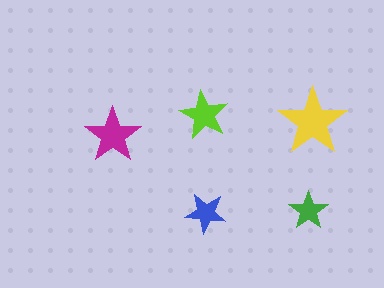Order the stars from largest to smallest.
the yellow one, the magenta one, the lime one, the blue one, the green one.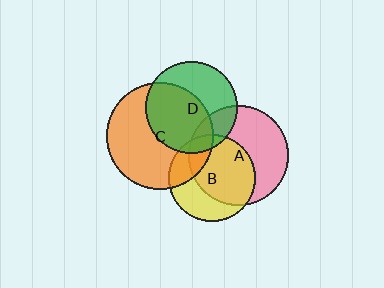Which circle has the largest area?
Circle C (orange).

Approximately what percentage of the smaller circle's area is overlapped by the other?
Approximately 60%.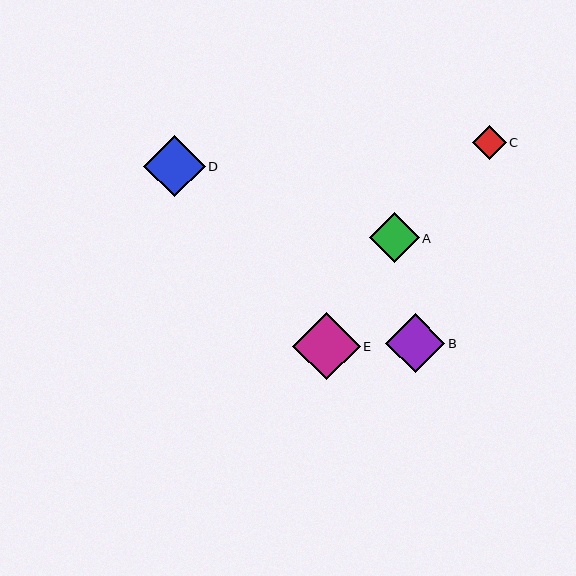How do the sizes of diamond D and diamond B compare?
Diamond D and diamond B are approximately the same size.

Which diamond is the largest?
Diamond E is the largest with a size of approximately 67 pixels.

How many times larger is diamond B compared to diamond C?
Diamond B is approximately 1.8 times the size of diamond C.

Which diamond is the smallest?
Diamond C is the smallest with a size of approximately 34 pixels.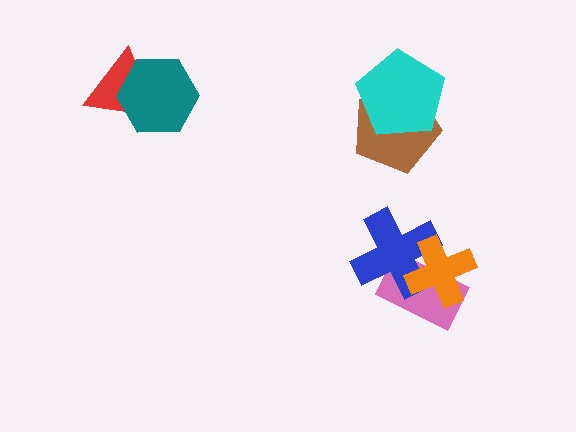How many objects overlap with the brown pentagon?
1 object overlaps with the brown pentagon.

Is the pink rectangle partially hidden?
Yes, it is partially covered by another shape.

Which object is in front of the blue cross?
The orange cross is in front of the blue cross.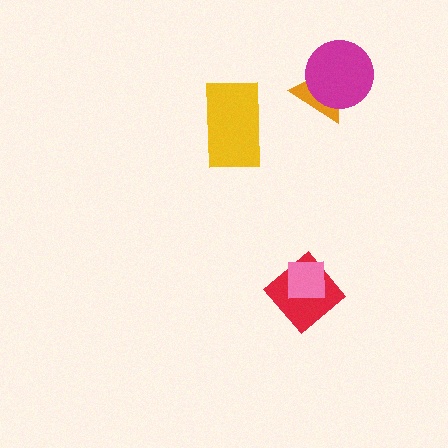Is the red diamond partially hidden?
Yes, it is partially covered by another shape.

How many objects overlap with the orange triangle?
1 object overlaps with the orange triangle.